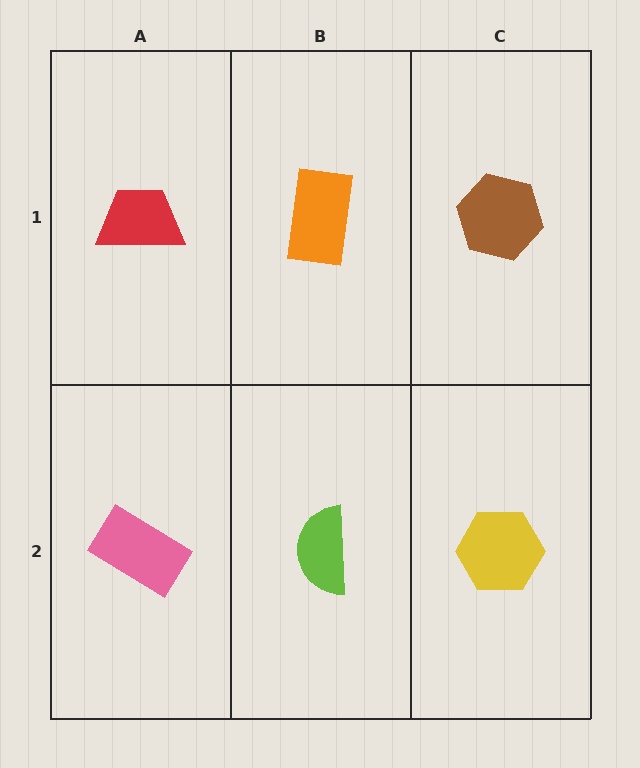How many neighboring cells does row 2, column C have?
2.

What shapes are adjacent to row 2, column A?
A red trapezoid (row 1, column A), a lime semicircle (row 2, column B).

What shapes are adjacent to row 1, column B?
A lime semicircle (row 2, column B), a red trapezoid (row 1, column A), a brown hexagon (row 1, column C).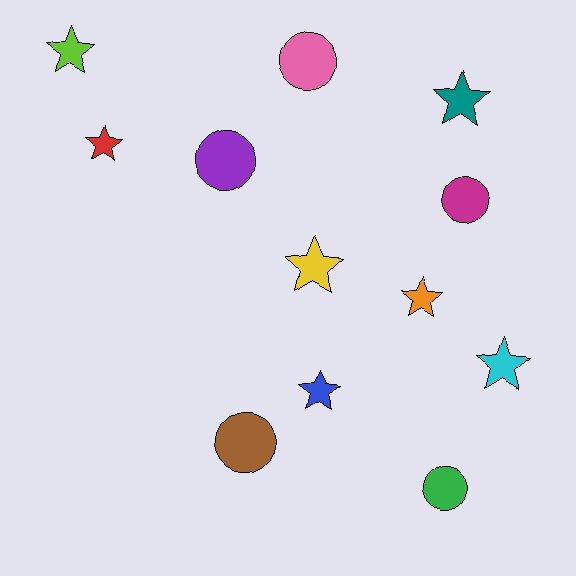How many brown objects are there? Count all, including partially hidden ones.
There is 1 brown object.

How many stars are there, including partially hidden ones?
There are 7 stars.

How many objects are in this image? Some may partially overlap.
There are 12 objects.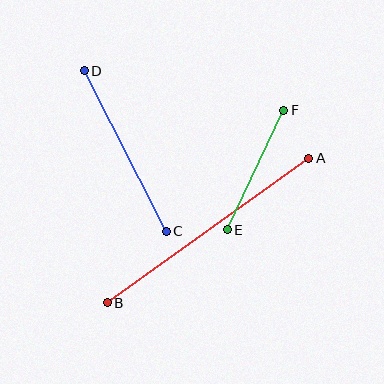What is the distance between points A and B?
The distance is approximately 248 pixels.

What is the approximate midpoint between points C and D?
The midpoint is at approximately (125, 151) pixels.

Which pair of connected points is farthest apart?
Points A and B are farthest apart.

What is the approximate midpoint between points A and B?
The midpoint is at approximately (208, 231) pixels.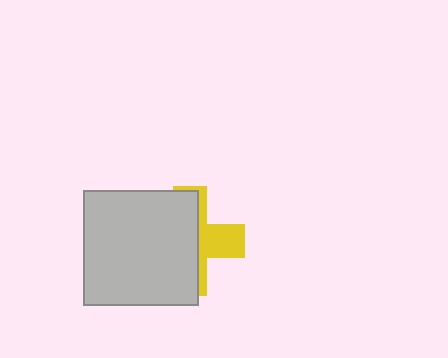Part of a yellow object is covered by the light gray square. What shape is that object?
It is a cross.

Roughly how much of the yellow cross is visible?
A small part of it is visible (roughly 36%).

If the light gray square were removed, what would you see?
You would see the complete yellow cross.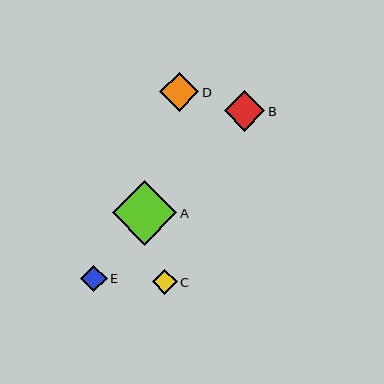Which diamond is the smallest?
Diamond C is the smallest with a size of approximately 25 pixels.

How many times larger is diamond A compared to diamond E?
Diamond A is approximately 2.4 times the size of diamond E.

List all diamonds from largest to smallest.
From largest to smallest: A, B, D, E, C.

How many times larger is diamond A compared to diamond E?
Diamond A is approximately 2.4 times the size of diamond E.